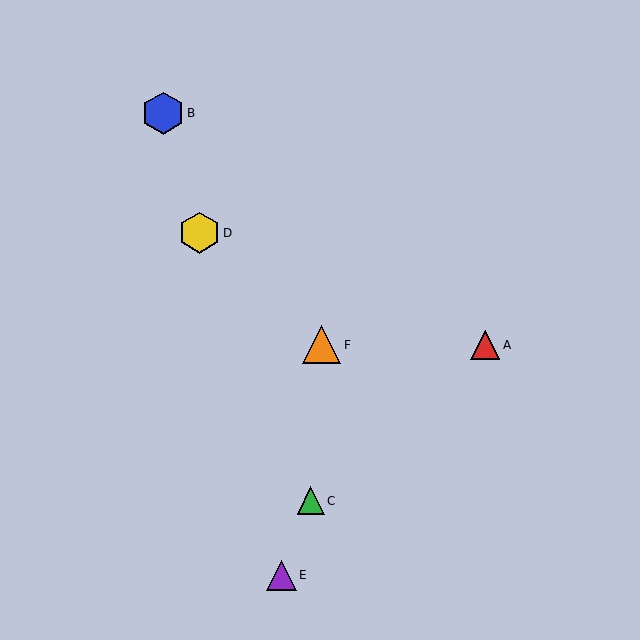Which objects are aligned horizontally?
Objects A, F are aligned horizontally.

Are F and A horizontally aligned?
Yes, both are at y≈345.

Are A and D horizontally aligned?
No, A is at y≈345 and D is at y≈233.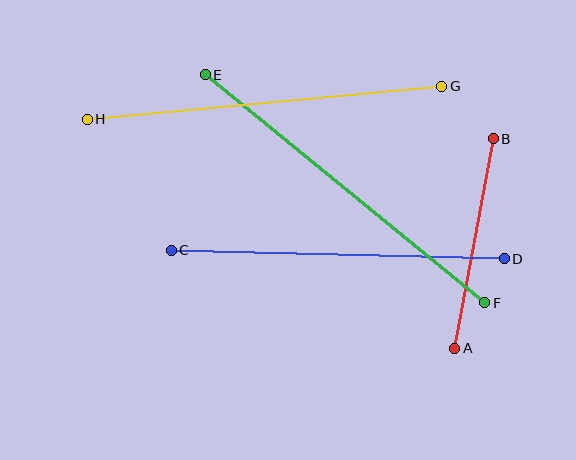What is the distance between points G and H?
The distance is approximately 356 pixels.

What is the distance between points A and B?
The distance is approximately 213 pixels.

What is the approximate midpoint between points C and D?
The midpoint is at approximately (338, 254) pixels.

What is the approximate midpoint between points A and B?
The midpoint is at approximately (474, 244) pixels.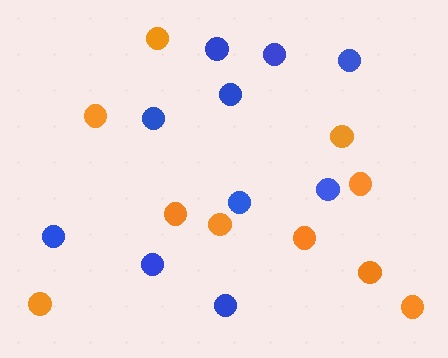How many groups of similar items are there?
There are 2 groups: one group of orange circles (10) and one group of blue circles (10).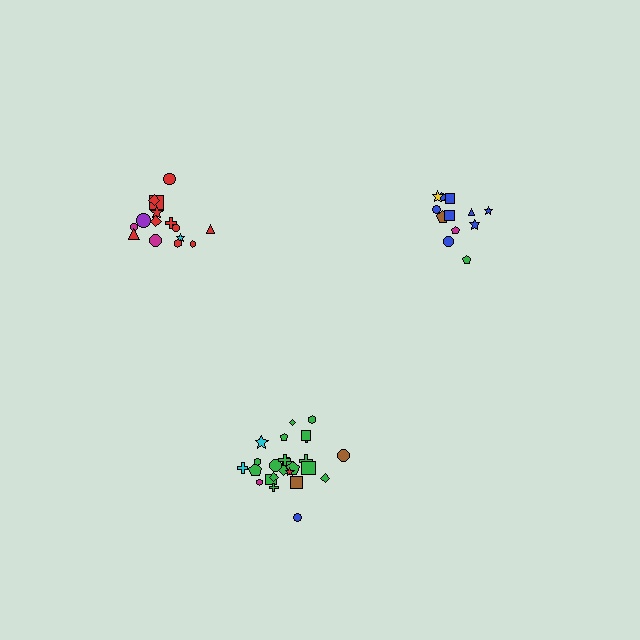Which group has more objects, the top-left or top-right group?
The top-left group.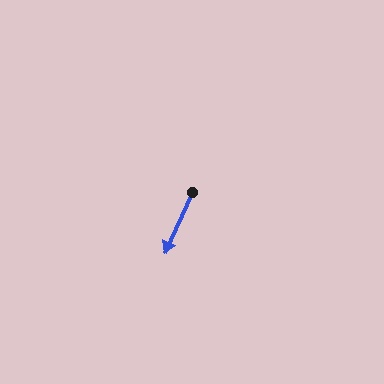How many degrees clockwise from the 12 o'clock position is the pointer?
Approximately 204 degrees.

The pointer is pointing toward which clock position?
Roughly 7 o'clock.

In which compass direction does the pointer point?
Southwest.